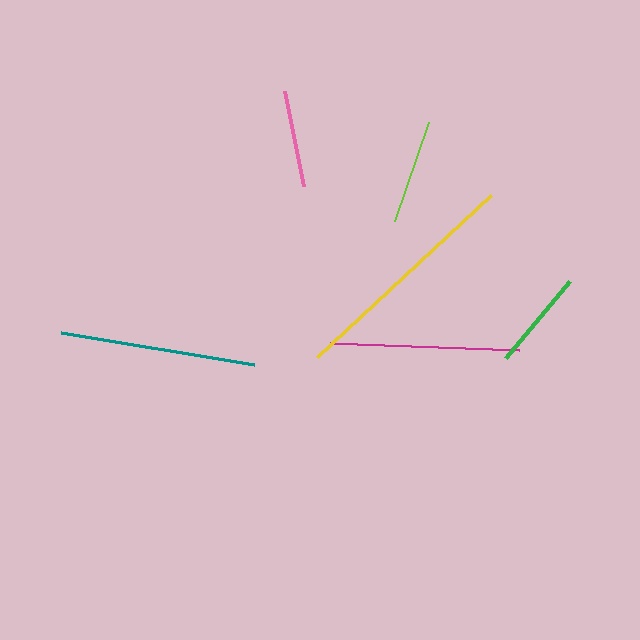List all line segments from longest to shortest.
From longest to shortest: yellow, teal, magenta, lime, green, pink.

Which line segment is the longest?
The yellow line is the longest at approximately 238 pixels.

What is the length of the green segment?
The green segment is approximately 100 pixels long.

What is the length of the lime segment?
The lime segment is approximately 104 pixels long.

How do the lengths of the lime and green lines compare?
The lime and green lines are approximately the same length.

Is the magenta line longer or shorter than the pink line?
The magenta line is longer than the pink line.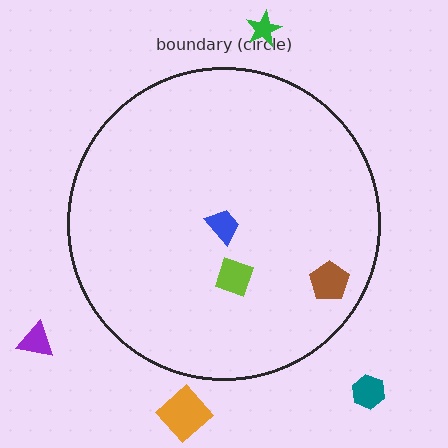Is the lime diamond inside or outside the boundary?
Inside.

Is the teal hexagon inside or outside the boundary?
Outside.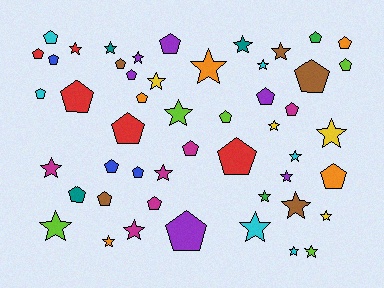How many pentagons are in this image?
There are 26 pentagons.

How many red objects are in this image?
There are 5 red objects.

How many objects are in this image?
There are 50 objects.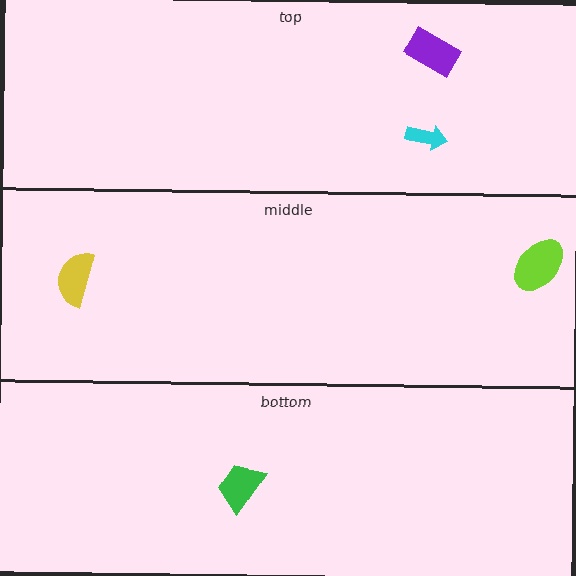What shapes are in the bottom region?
The green trapezoid.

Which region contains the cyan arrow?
The top region.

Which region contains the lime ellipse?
The middle region.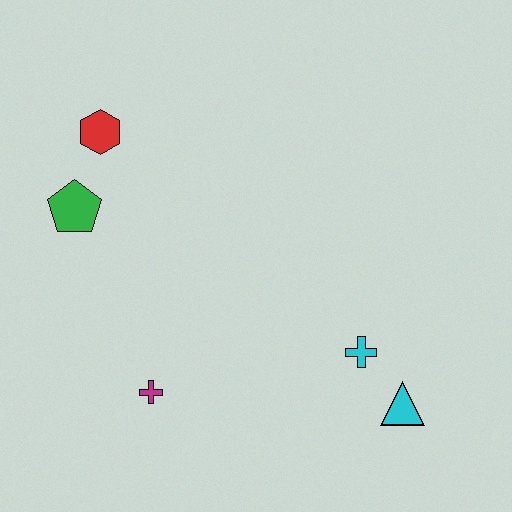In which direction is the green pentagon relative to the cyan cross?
The green pentagon is to the left of the cyan cross.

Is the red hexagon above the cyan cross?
Yes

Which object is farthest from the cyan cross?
The red hexagon is farthest from the cyan cross.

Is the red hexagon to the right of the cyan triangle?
No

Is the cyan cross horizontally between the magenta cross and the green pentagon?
No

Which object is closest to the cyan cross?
The cyan triangle is closest to the cyan cross.